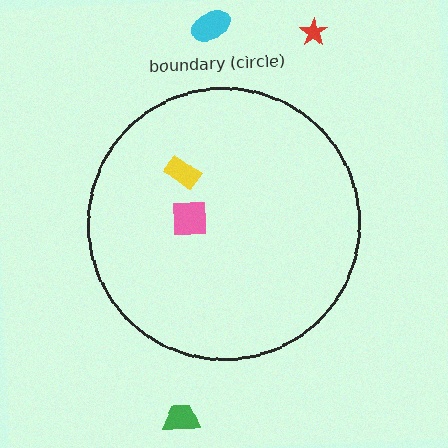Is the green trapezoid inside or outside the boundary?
Outside.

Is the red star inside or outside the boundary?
Outside.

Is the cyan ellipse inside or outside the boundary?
Outside.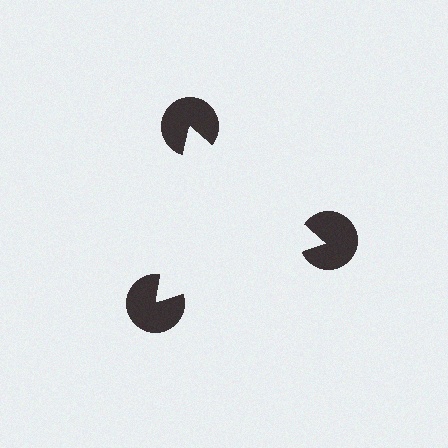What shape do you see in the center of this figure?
An illusory triangle — its edges are inferred from the aligned wedge cuts in the pac-man discs, not physically drawn.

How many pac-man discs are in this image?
There are 3 — one at each vertex of the illusory triangle.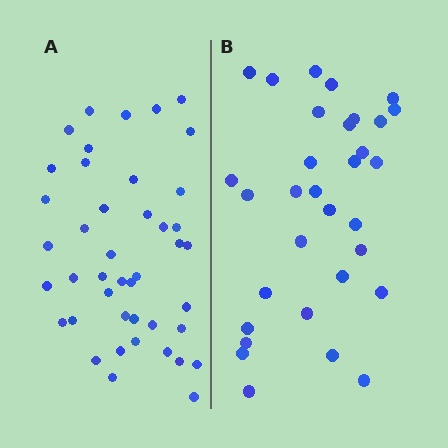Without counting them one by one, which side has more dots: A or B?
Region A (the left region) has more dots.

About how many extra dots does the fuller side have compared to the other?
Region A has roughly 12 or so more dots than region B.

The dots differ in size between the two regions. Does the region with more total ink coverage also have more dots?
No. Region B has more total ink coverage because its dots are larger, but region A actually contains more individual dots. Total area can be misleading — the number of items is what matters here.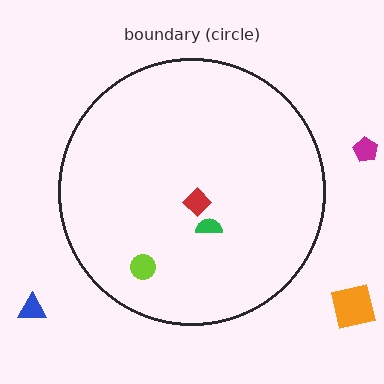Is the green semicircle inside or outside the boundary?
Inside.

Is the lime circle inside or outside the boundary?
Inside.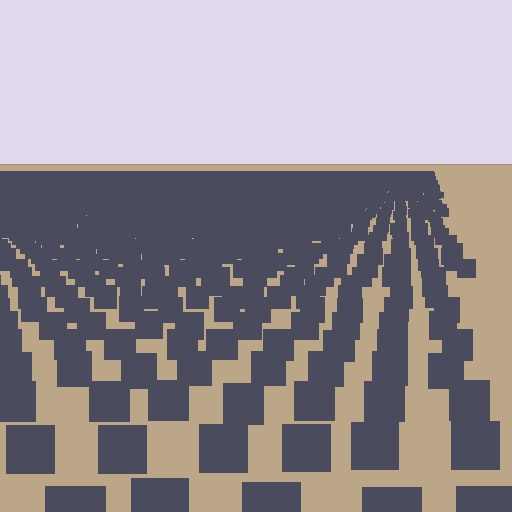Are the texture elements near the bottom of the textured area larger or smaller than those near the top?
Larger. Near the bottom, elements are closer to the viewer and appear at a bigger on-screen size.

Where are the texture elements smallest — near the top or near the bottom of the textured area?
Near the top.